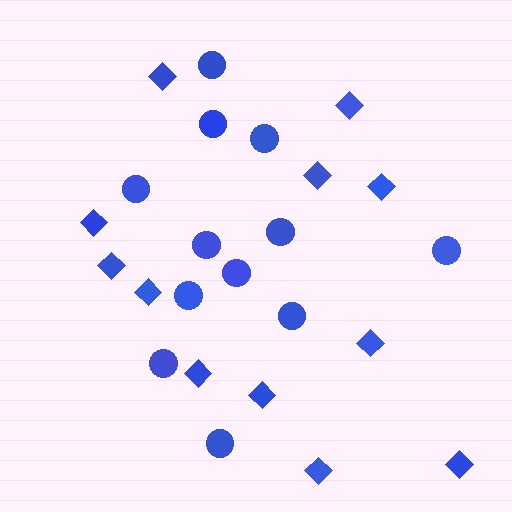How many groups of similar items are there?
There are 2 groups: one group of diamonds (12) and one group of circles (12).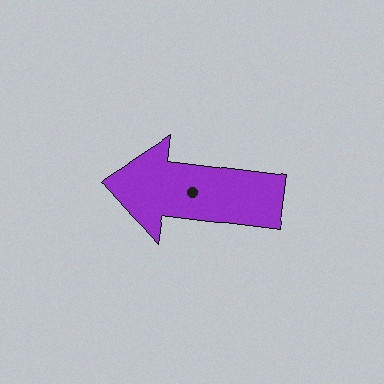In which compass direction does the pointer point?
West.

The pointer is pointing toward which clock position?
Roughly 9 o'clock.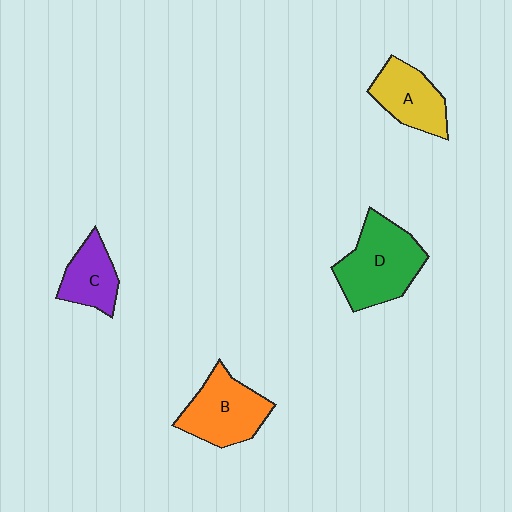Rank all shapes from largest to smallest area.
From largest to smallest: D (green), B (orange), A (yellow), C (purple).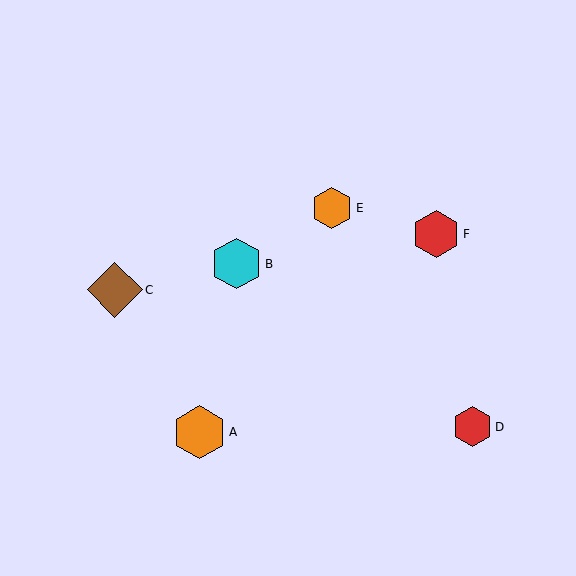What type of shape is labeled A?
Shape A is an orange hexagon.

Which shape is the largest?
The brown diamond (labeled C) is the largest.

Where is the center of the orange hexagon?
The center of the orange hexagon is at (332, 208).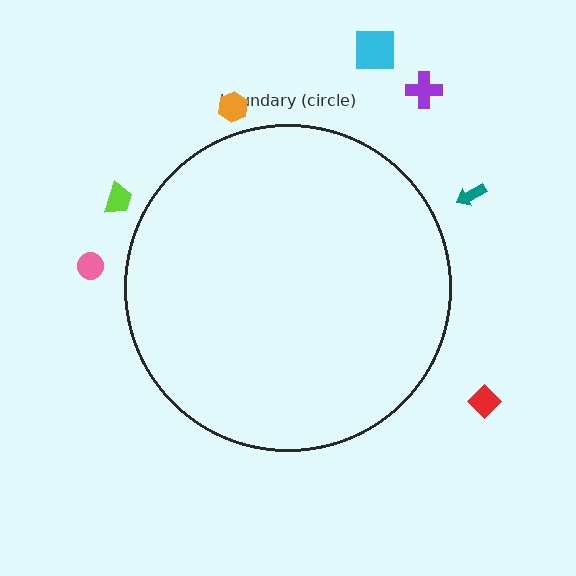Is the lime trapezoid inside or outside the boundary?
Outside.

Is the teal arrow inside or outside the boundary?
Outside.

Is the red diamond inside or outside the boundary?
Outside.